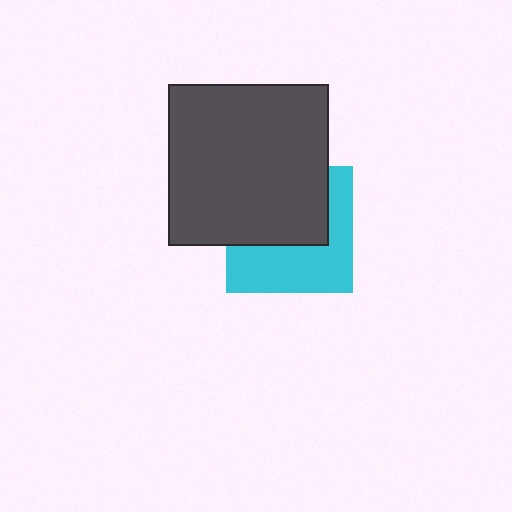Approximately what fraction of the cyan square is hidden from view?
Roughly 51% of the cyan square is hidden behind the dark gray square.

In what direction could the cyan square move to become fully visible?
The cyan square could move down. That would shift it out from behind the dark gray square entirely.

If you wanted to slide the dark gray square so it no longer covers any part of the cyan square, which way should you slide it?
Slide it up — that is the most direct way to separate the two shapes.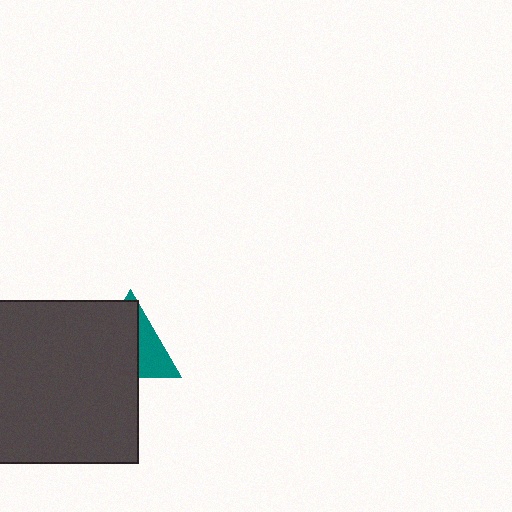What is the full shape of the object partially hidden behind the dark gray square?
The partially hidden object is a teal triangle.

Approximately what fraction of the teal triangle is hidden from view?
Roughly 65% of the teal triangle is hidden behind the dark gray square.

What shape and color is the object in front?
The object in front is a dark gray square.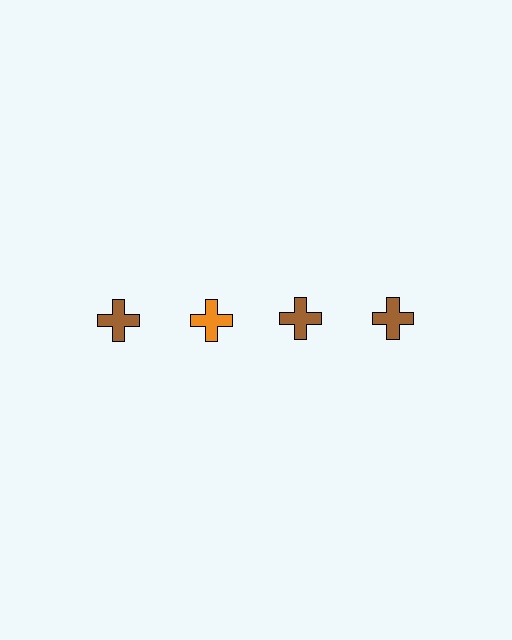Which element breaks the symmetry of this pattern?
The orange cross in the top row, second from left column breaks the symmetry. All other shapes are brown crosses.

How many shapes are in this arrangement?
There are 4 shapes arranged in a grid pattern.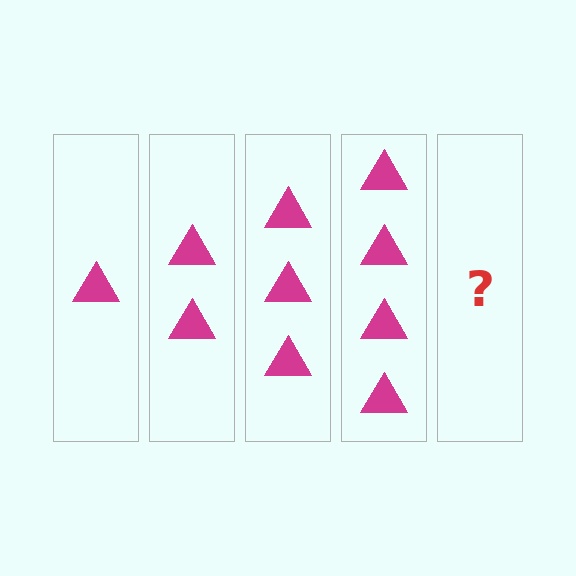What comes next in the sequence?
The next element should be 5 triangles.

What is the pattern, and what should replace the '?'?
The pattern is that each step adds one more triangle. The '?' should be 5 triangles.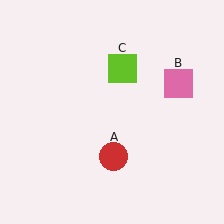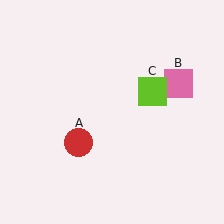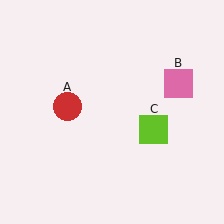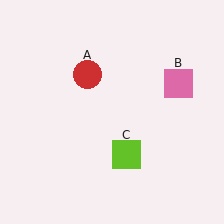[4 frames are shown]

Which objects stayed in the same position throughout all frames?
Pink square (object B) remained stationary.